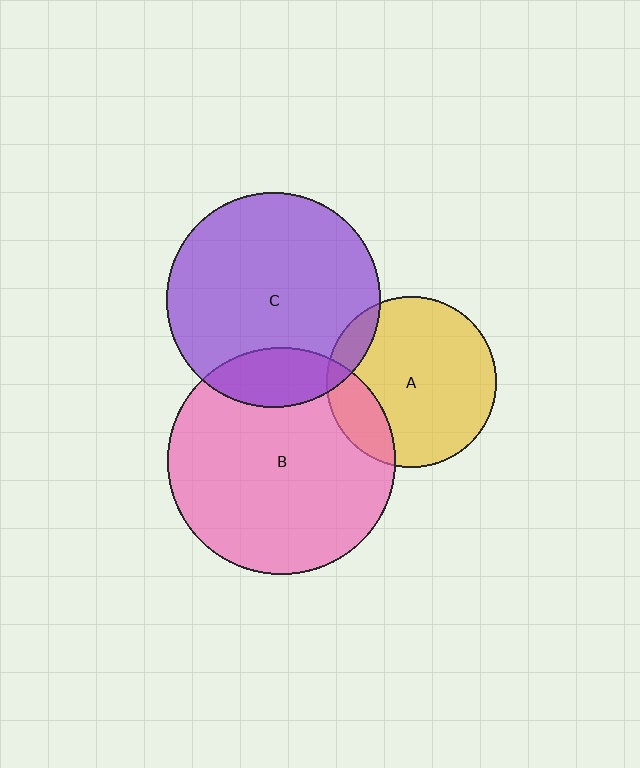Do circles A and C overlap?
Yes.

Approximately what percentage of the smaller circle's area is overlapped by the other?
Approximately 10%.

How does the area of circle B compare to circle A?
Approximately 1.8 times.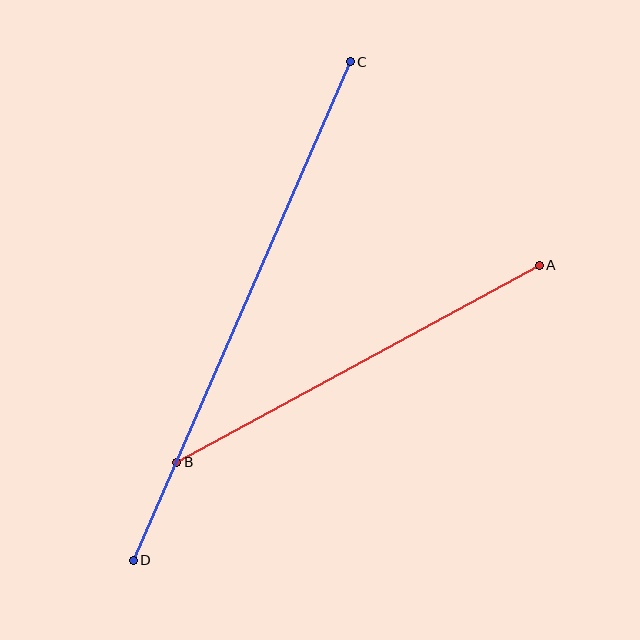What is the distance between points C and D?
The distance is approximately 544 pixels.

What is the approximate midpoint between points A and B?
The midpoint is at approximately (358, 364) pixels.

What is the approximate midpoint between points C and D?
The midpoint is at approximately (242, 311) pixels.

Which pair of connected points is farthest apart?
Points C and D are farthest apart.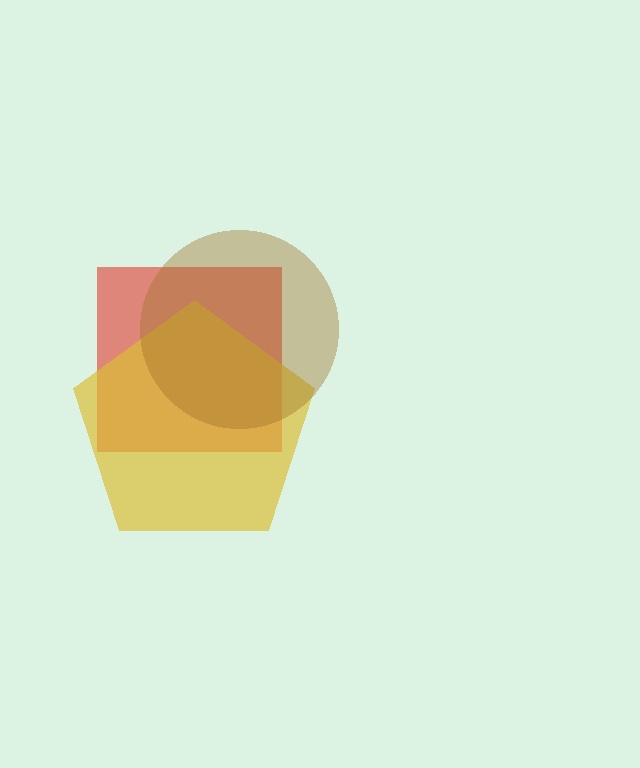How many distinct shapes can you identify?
There are 3 distinct shapes: a red square, a yellow pentagon, a brown circle.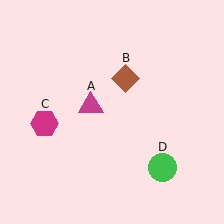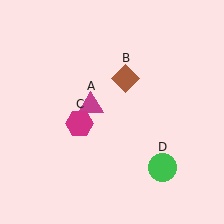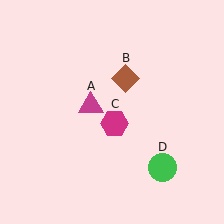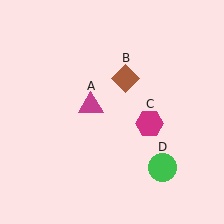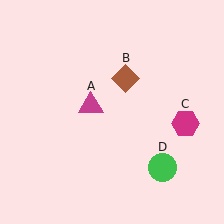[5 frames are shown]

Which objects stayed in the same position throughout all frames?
Magenta triangle (object A) and brown diamond (object B) and green circle (object D) remained stationary.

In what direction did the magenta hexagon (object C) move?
The magenta hexagon (object C) moved right.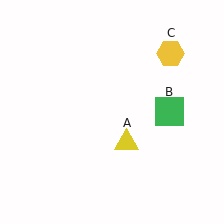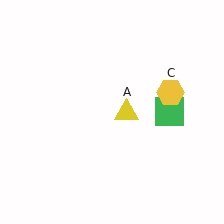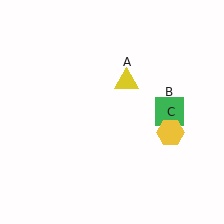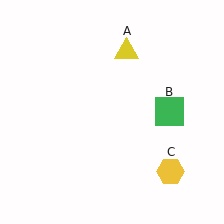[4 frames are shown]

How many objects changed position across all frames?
2 objects changed position: yellow triangle (object A), yellow hexagon (object C).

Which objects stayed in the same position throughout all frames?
Green square (object B) remained stationary.